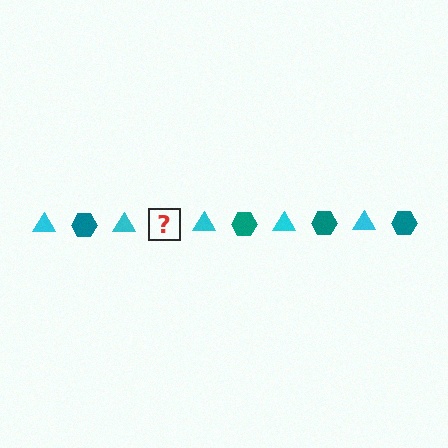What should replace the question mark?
The question mark should be replaced with a teal hexagon.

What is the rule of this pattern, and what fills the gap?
The rule is that the pattern alternates between cyan triangle and teal hexagon. The gap should be filled with a teal hexagon.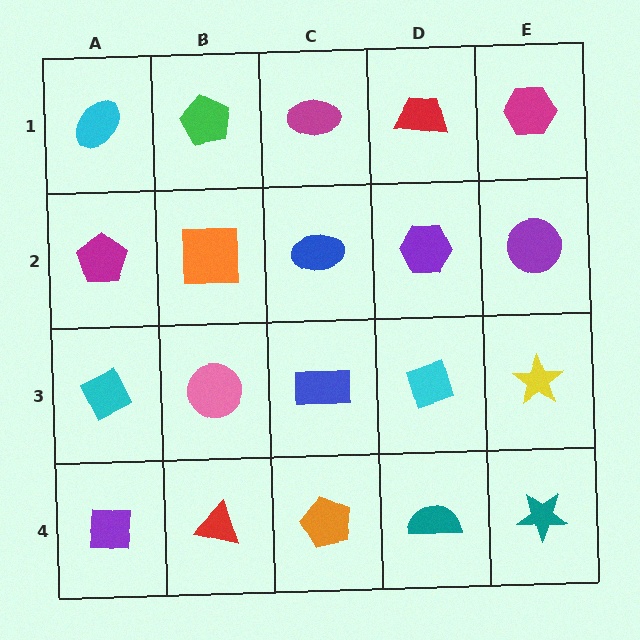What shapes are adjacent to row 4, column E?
A yellow star (row 3, column E), a teal semicircle (row 4, column D).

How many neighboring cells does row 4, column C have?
3.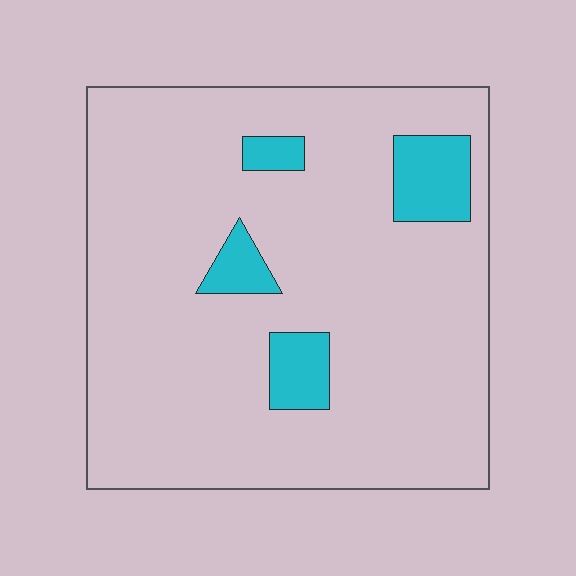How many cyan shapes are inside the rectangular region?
4.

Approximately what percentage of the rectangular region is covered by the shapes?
Approximately 10%.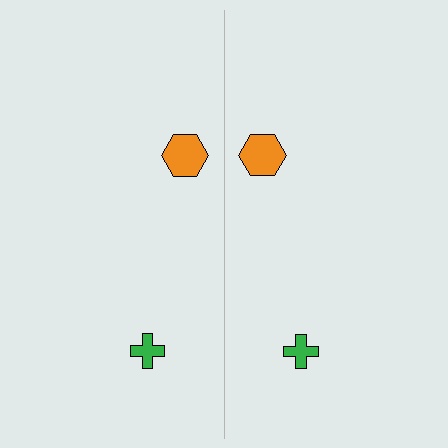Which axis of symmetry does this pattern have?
The pattern has a vertical axis of symmetry running through the center of the image.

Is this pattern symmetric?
Yes, this pattern has bilateral (reflection) symmetry.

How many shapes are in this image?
There are 4 shapes in this image.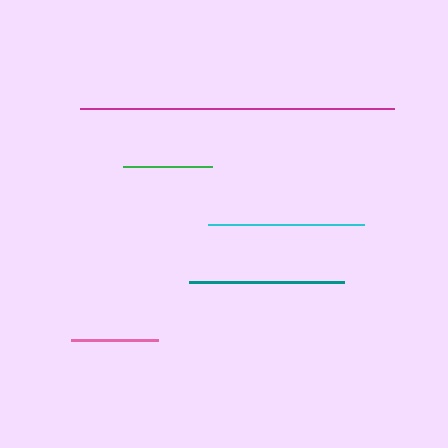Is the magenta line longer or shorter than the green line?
The magenta line is longer than the green line.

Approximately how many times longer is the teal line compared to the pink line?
The teal line is approximately 1.8 times the length of the pink line.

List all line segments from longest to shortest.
From longest to shortest: magenta, cyan, teal, green, pink.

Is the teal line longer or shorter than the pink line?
The teal line is longer than the pink line.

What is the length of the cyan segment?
The cyan segment is approximately 156 pixels long.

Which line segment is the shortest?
The pink line is the shortest at approximately 87 pixels.